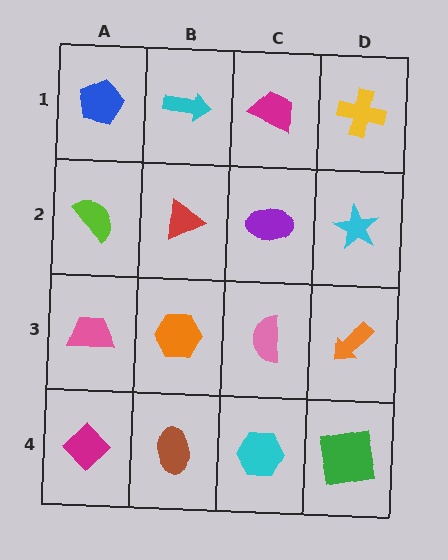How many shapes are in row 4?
4 shapes.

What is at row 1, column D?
A yellow cross.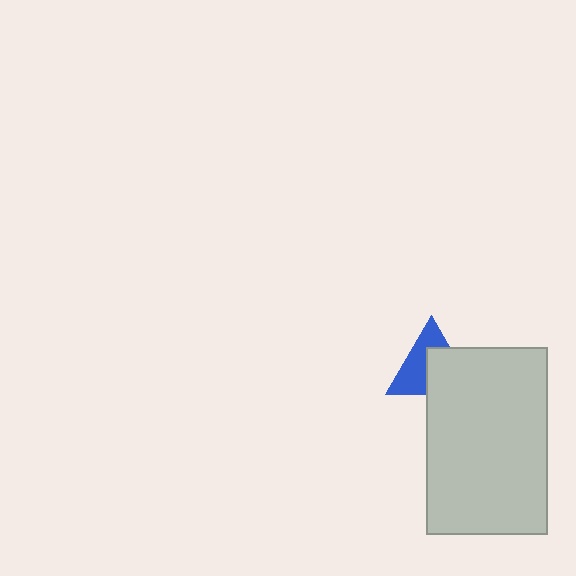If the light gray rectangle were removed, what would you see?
You would see the complete blue triangle.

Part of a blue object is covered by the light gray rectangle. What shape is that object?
It is a triangle.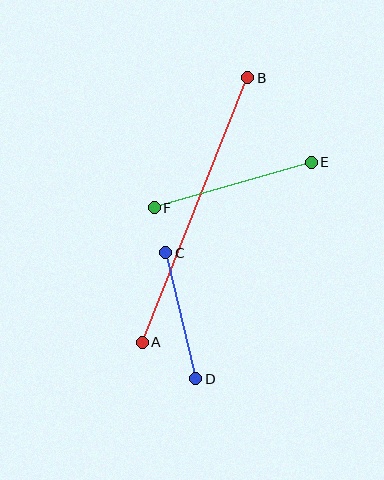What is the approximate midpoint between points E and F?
The midpoint is at approximately (233, 185) pixels.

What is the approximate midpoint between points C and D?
The midpoint is at approximately (181, 316) pixels.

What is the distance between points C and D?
The distance is approximately 129 pixels.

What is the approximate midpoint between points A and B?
The midpoint is at approximately (195, 210) pixels.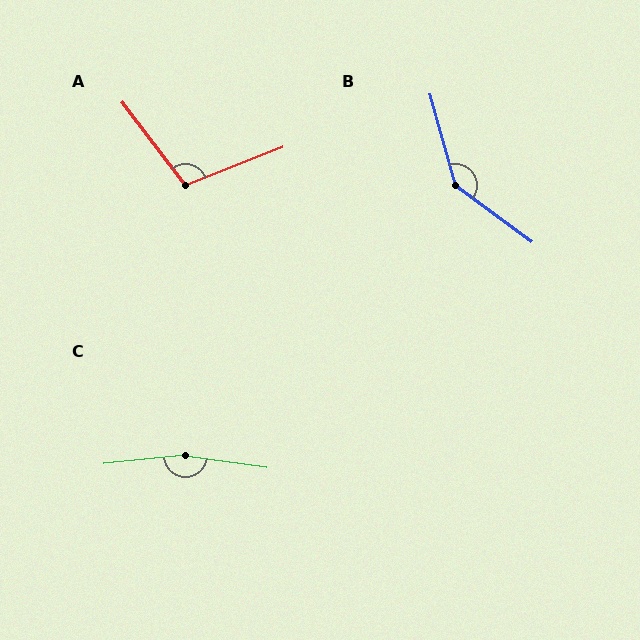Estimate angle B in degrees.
Approximately 142 degrees.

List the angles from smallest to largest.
A (106°), B (142°), C (166°).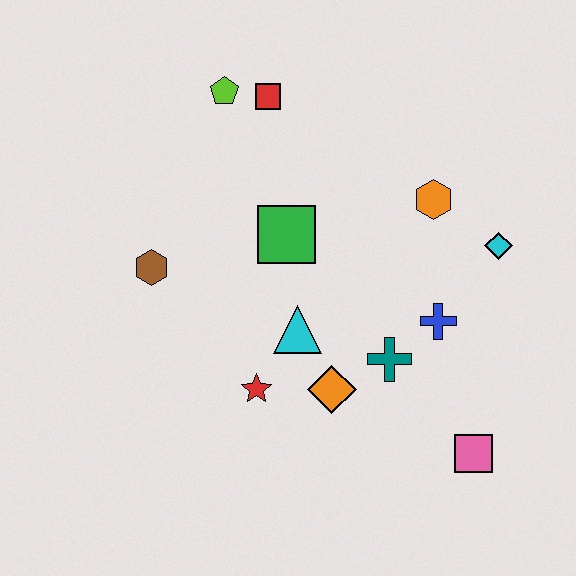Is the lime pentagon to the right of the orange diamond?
No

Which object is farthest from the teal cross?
The lime pentagon is farthest from the teal cross.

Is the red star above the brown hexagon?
No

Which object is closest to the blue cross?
The teal cross is closest to the blue cross.